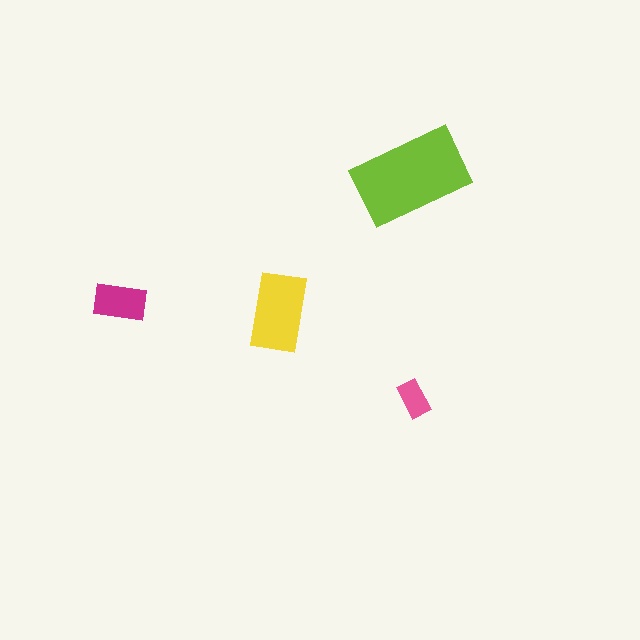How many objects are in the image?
There are 4 objects in the image.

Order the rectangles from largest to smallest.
the lime one, the yellow one, the magenta one, the pink one.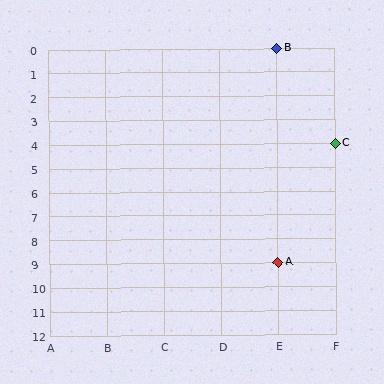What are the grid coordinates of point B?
Point B is at grid coordinates (E, 0).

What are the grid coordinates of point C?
Point C is at grid coordinates (F, 4).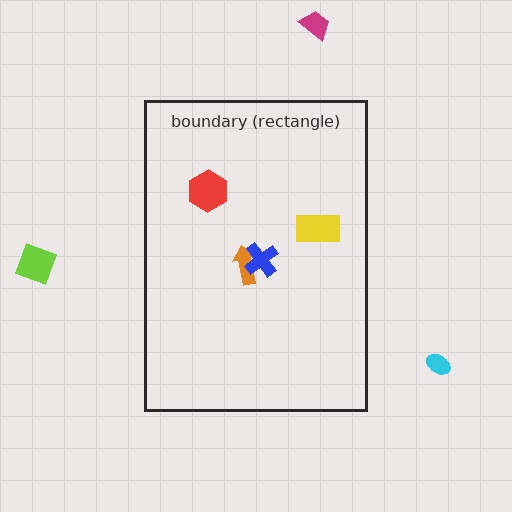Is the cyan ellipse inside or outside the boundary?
Outside.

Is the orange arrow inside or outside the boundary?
Inside.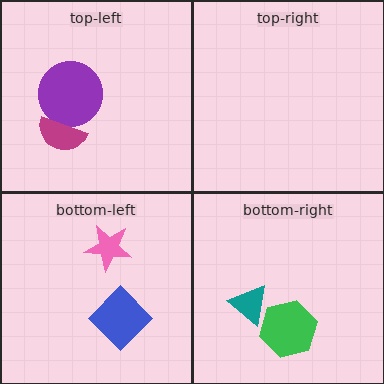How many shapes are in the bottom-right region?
2.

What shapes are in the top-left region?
The purple circle, the magenta semicircle.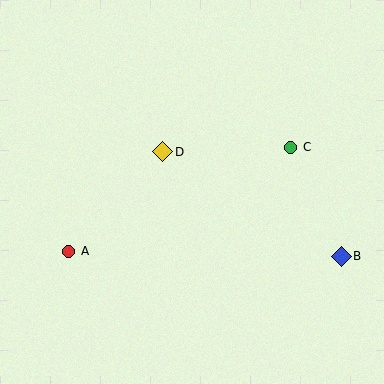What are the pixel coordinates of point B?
Point B is at (341, 256).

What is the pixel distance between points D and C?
The distance between D and C is 128 pixels.